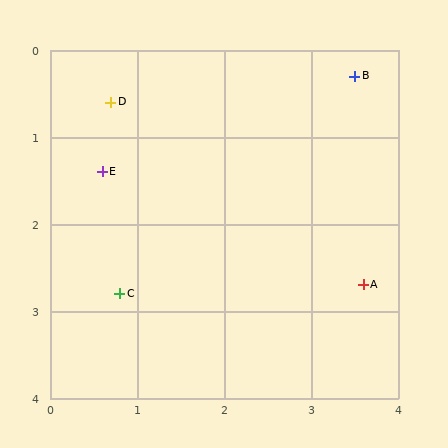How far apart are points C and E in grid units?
Points C and E are about 1.4 grid units apart.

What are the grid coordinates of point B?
Point B is at approximately (3.5, 0.3).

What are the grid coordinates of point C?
Point C is at approximately (0.8, 2.8).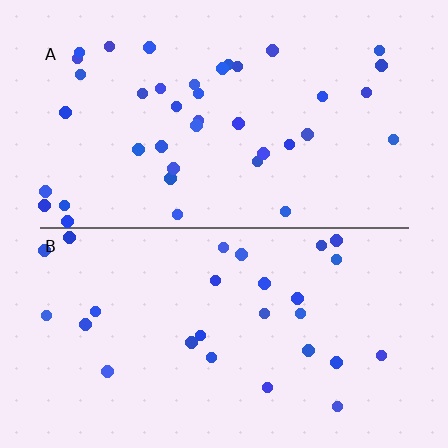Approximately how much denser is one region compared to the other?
Approximately 1.5× — region A over region B.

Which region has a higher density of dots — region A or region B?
A (the top).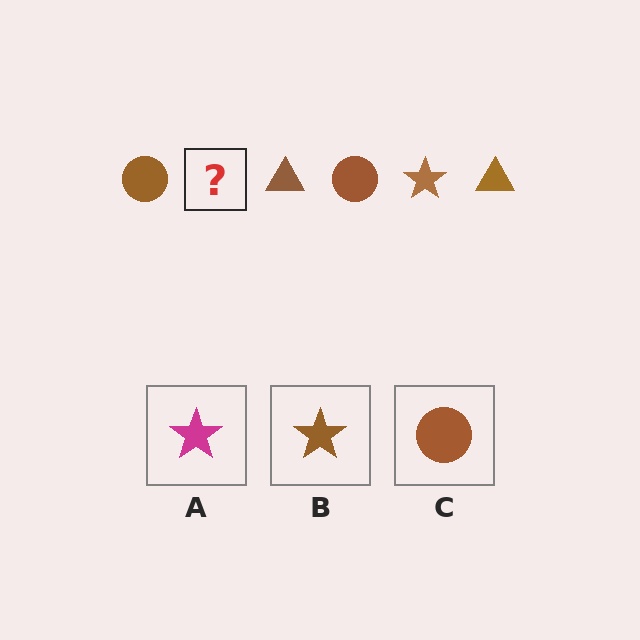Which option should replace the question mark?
Option B.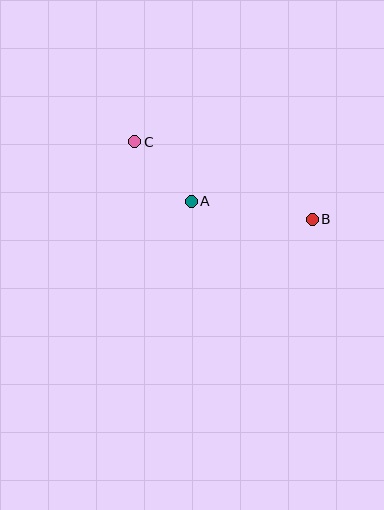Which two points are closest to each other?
Points A and C are closest to each other.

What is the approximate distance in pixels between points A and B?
The distance between A and B is approximately 122 pixels.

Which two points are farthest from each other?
Points B and C are farthest from each other.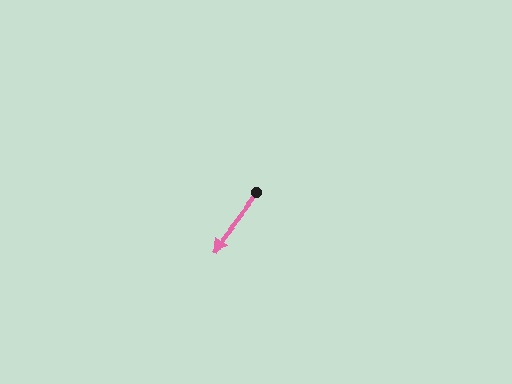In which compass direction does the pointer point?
Southwest.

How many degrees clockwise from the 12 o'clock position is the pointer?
Approximately 218 degrees.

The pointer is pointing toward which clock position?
Roughly 7 o'clock.